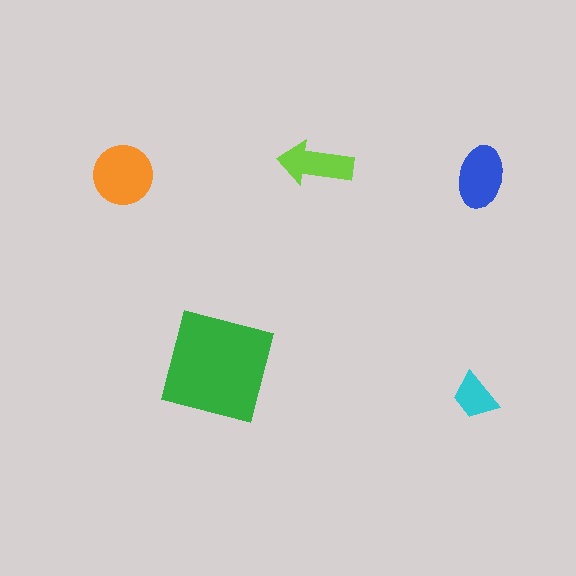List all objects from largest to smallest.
The green square, the orange circle, the blue ellipse, the lime arrow, the cyan trapezoid.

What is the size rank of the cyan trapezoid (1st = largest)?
5th.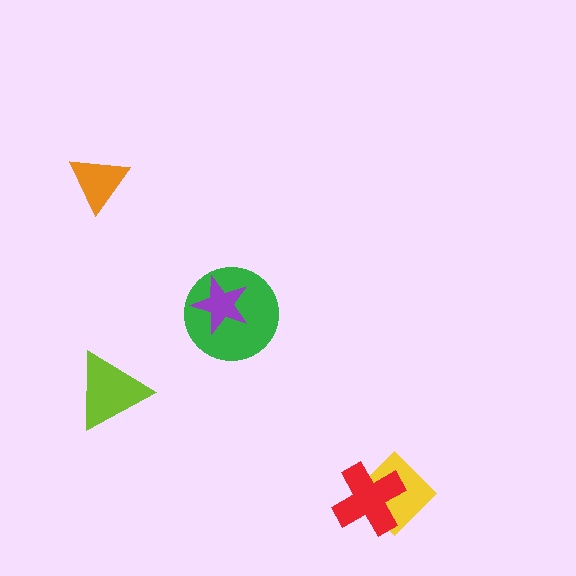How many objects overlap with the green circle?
1 object overlaps with the green circle.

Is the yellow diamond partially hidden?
Yes, it is partially covered by another shape.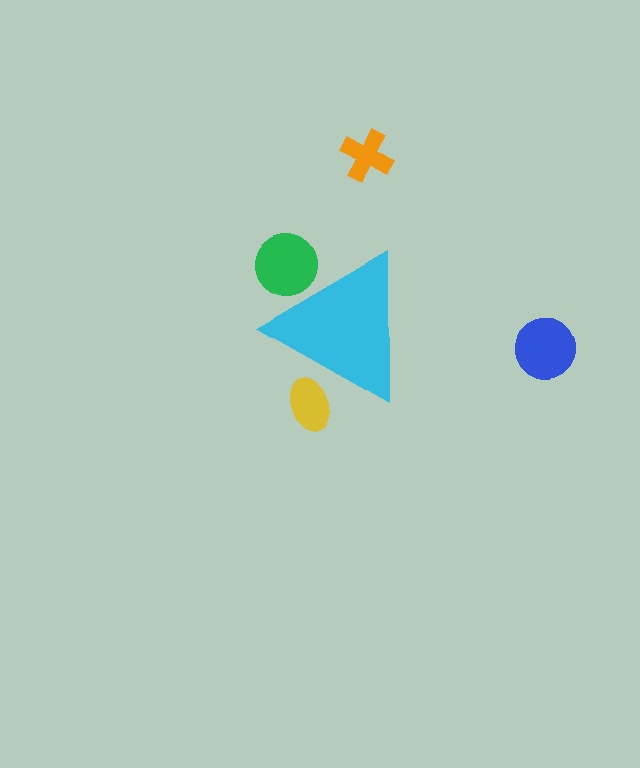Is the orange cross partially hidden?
No, the orange cross is fully visible.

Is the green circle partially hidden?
Yes, the green circle is partially hidden behind the cyan triangle.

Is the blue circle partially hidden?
No, the blue circle is fully visible.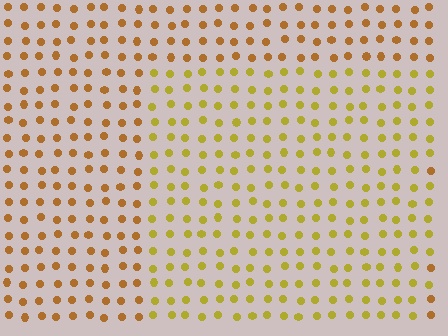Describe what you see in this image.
The image is filled with small brown elements in a uniform arrangement. A rectangle-shaped region is visible where the elements are tinted to a slightly different hue, forming a subtle color boundary.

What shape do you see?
I see a rectangle.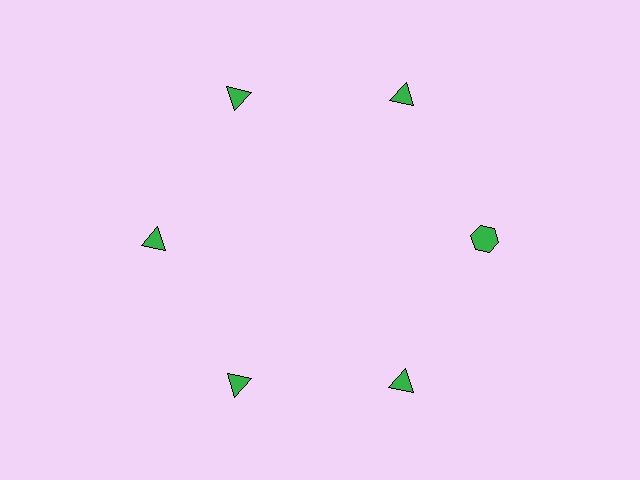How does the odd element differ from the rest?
It has a different shape: hexagon instead of triangle.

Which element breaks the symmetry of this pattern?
The green hexagon at roughly the 3 o'clock position breaks the symmetry. All other shapes are green triangles.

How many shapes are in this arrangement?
There are 6 shapes arranged in a ring pattern.